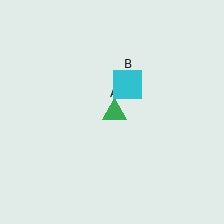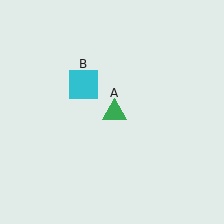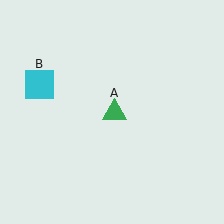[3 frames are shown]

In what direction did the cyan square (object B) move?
The cyan square (object B) moved left.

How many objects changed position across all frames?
1 object changed position: cyan square (object B).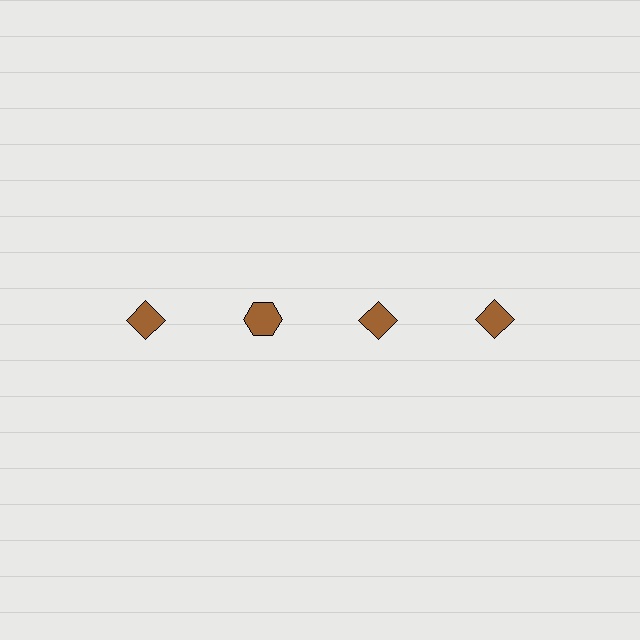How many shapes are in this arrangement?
There are 4 shapes arranged in a grid pattern.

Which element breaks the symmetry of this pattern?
The brown hexagon in the top row, second from left column breaks the symmetry. All other shapes are brown diamonds.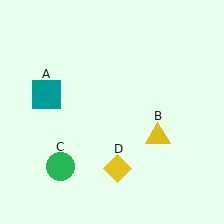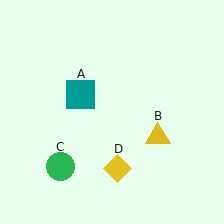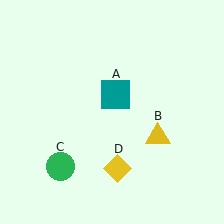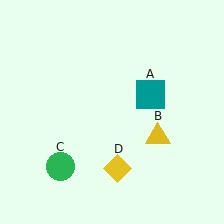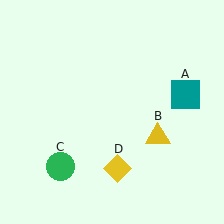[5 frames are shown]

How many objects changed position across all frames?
1 object changed position: teal square (object A).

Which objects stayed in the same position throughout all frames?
Yellow triangle (object B) and green circle (object C) and yellow diamond (object D) remained stationary.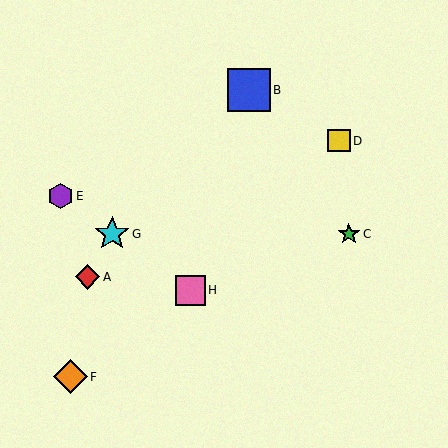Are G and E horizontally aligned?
No, G is at y≈234 and E is at y≈196.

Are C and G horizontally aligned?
Yes, both are at y≈234.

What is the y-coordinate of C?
Object C is at y≈234.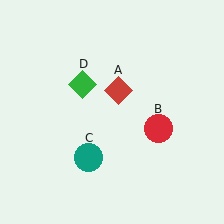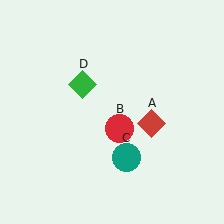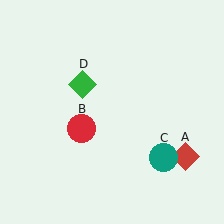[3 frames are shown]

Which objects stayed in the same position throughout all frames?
Green diamond (object D) remained stationary.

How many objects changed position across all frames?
3 objects changed position: red diamond (object A), red circle (object B), teal circle (object C).